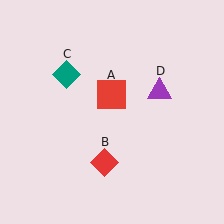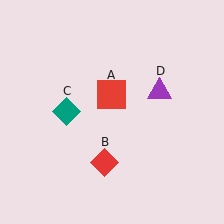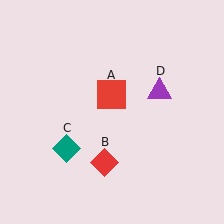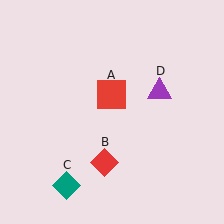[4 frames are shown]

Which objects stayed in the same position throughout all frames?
Red square (object A) and red diamond (object B) and purple triangle (object D) remained stationary.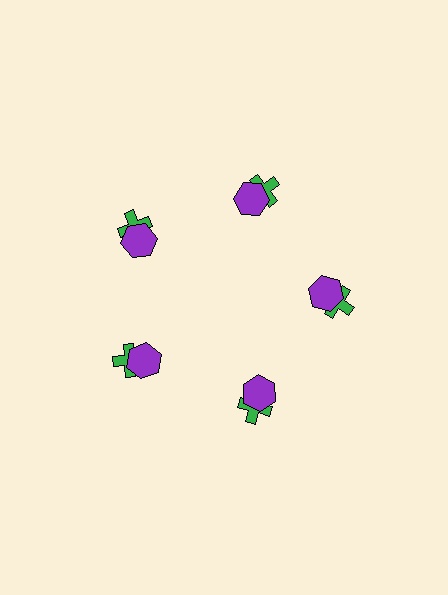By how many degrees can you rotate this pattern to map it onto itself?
The pattern maps onto itself every 72 degrees of rotation.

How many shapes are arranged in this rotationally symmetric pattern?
There are 10 shapes, arranged in 5 groups of 2.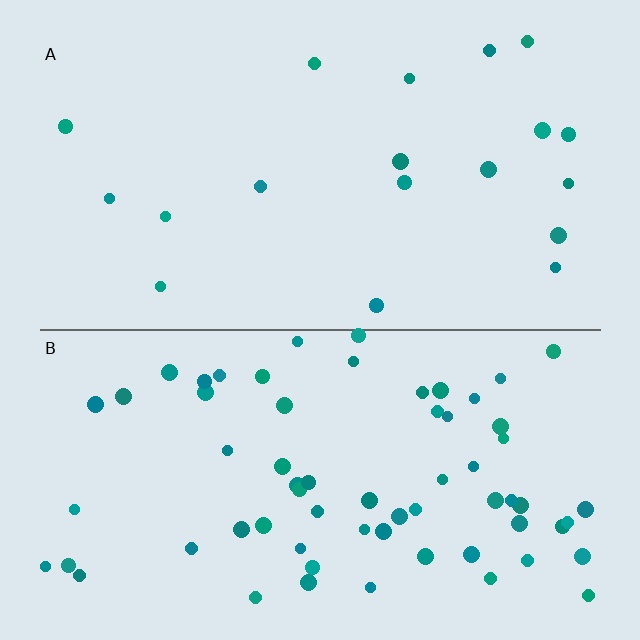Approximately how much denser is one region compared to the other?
Approximately 3.4× — region B over region A.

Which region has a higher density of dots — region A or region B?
B (the bottom).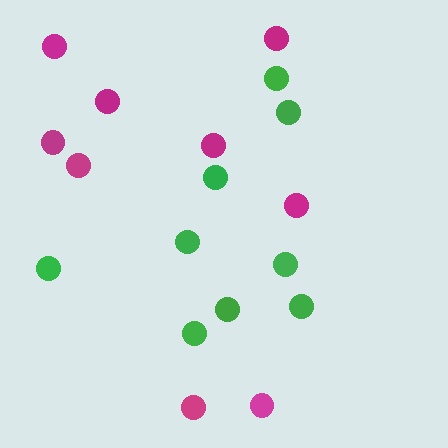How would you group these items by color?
There are 2 groups: one group of magenta circles (9) and one group of green circles (9).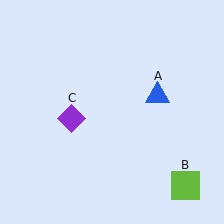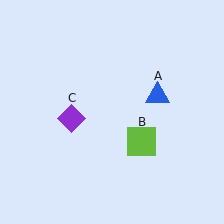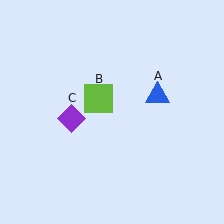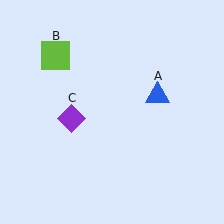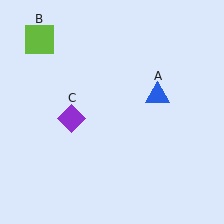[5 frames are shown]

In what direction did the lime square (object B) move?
The lime square (object B) moved up and to the left.